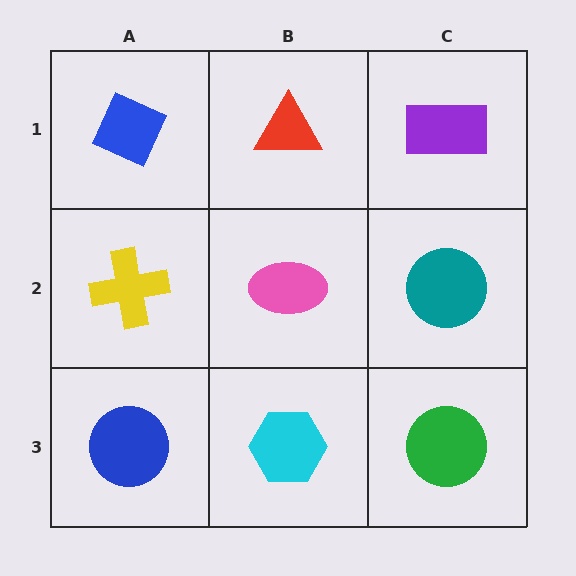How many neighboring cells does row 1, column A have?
2.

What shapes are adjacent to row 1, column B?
A pink ellipse (row 2, column B), a blue diamond (row 1, column A), a purple rectangle (row 1, column C).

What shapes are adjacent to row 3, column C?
A teal circle (row 2, column C), a cyan hexagon (row 3, column B).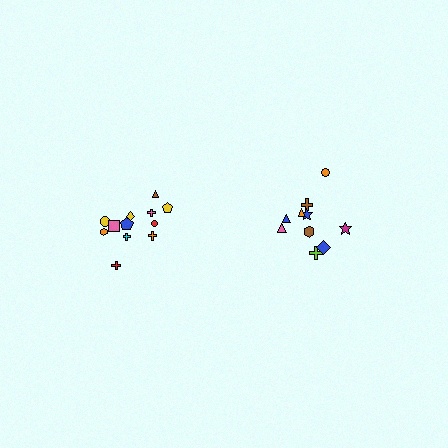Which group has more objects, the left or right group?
The left group.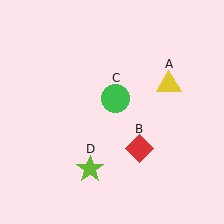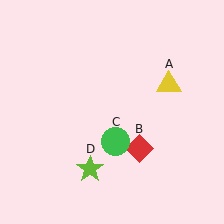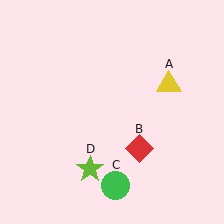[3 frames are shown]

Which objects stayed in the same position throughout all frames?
Yellow triangle (object A) and red diamond (object B) and lime star (object D) remained stationary.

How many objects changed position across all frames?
1 object changed position: green circle (object C).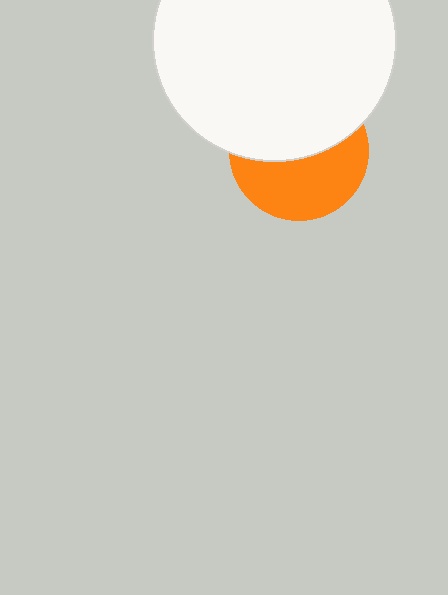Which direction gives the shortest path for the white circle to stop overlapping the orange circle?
Moving up gives the shortest separation.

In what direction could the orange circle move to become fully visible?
The orange circle could move down. That would shift it out from behind the white circle entirely.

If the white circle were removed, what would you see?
You would see the complete orange circle.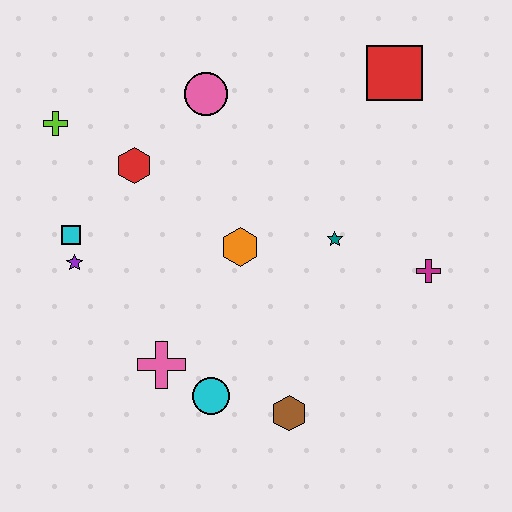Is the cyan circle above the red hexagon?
No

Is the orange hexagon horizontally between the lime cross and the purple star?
No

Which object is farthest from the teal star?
The lime cross is farthest from the teal star.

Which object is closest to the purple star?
The cyan square is closest to the purple star.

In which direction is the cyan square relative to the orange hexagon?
The cyan square is to the left of the orange hexagon.